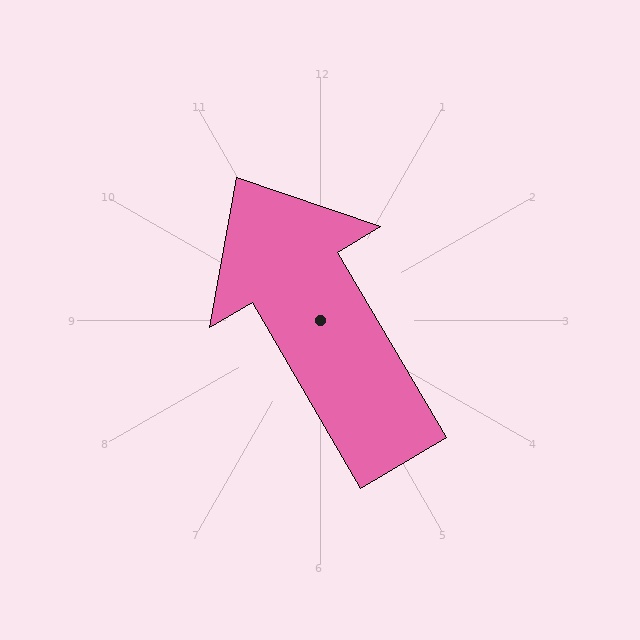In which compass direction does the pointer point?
Northwest.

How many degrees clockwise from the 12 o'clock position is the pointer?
Approximately 330 degrees.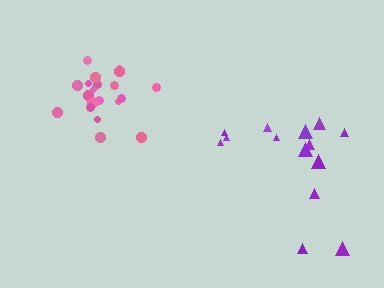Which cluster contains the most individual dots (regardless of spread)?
Pink (22).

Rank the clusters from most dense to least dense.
pink, purple.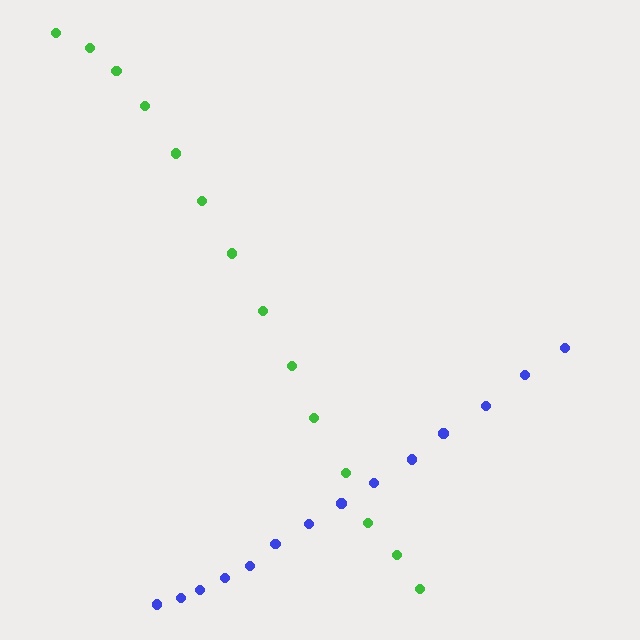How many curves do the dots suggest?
There are 2 distinct paths.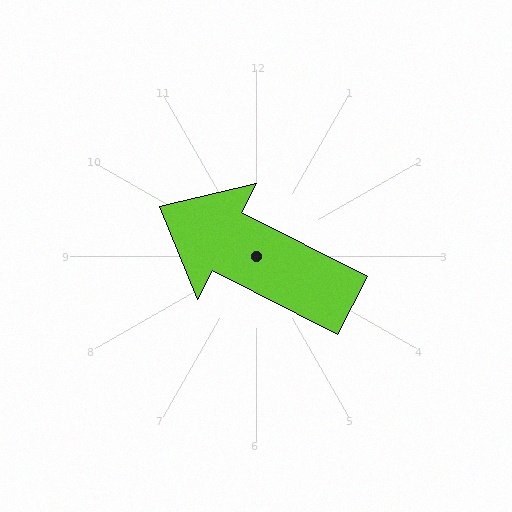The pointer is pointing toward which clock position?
Roughly 10 o'clock.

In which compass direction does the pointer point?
Northwest.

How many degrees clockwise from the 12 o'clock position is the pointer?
Approximately 297 degrees.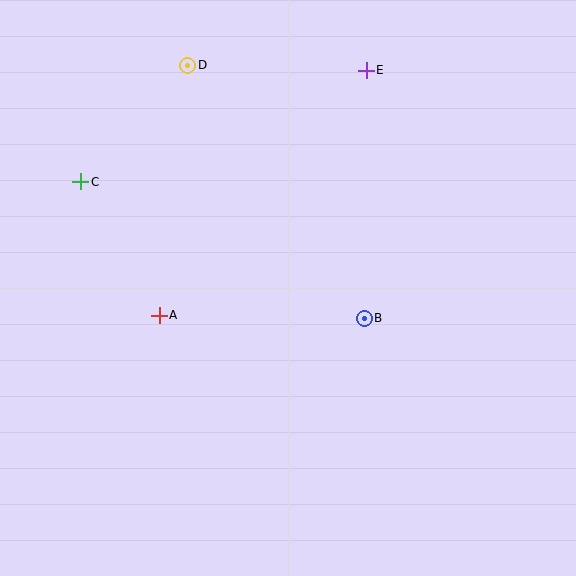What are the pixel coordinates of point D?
Point D is at (188, 65).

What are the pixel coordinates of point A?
Point A is at (159, 315).